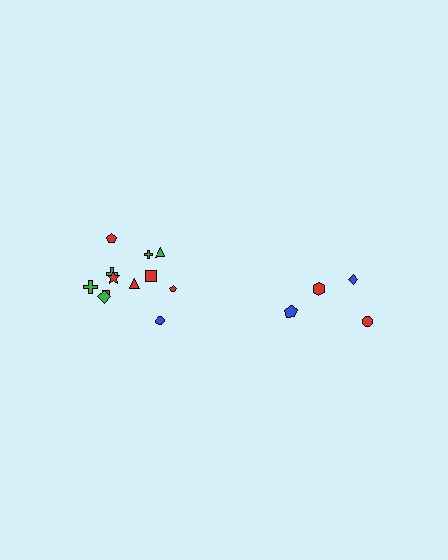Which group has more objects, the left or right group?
The left group.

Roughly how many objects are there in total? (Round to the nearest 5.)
Roughly 15 objects in total.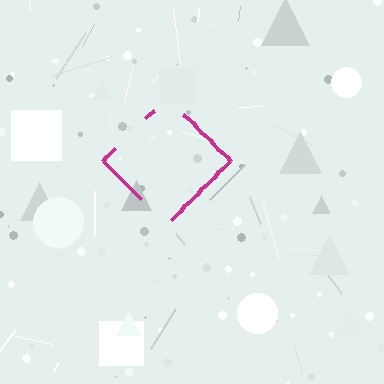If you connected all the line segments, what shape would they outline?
They would outline a diamond.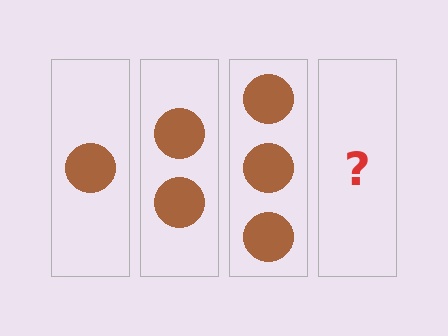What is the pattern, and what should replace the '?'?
The pattern is that each step adds one more circle. The '?' should be 4 circles.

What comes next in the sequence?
The next element should be 4 circles.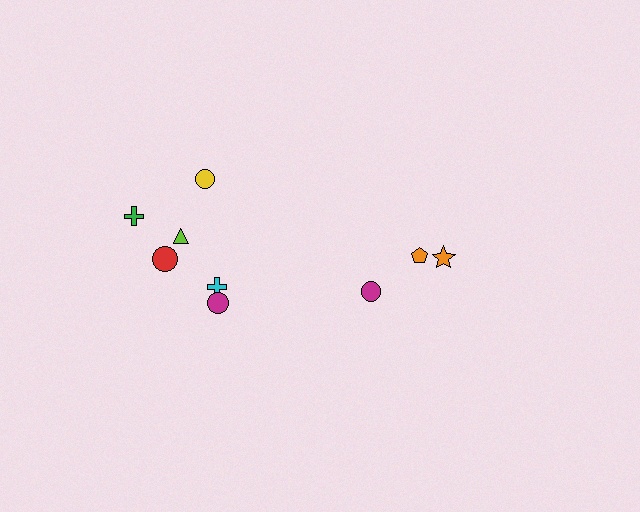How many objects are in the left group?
There are 6 objects.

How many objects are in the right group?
There are 3 objects.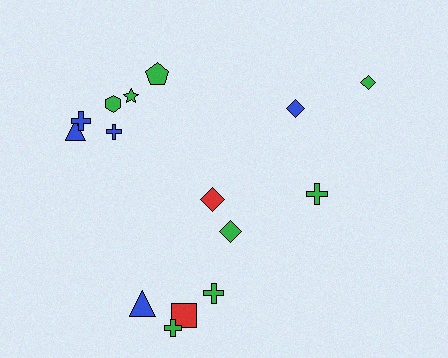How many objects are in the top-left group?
There are 6 objects.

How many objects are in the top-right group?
There are 3 objects.